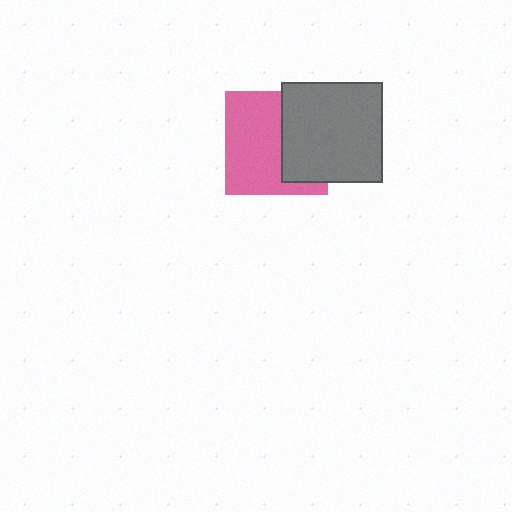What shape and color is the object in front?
The object in front is a gray square.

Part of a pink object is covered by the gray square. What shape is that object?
It is a square.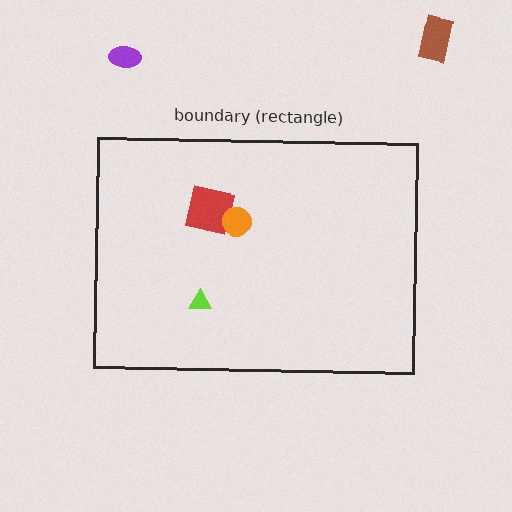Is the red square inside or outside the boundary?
Inside.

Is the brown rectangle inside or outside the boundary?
Outside.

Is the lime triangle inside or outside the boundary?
Inside.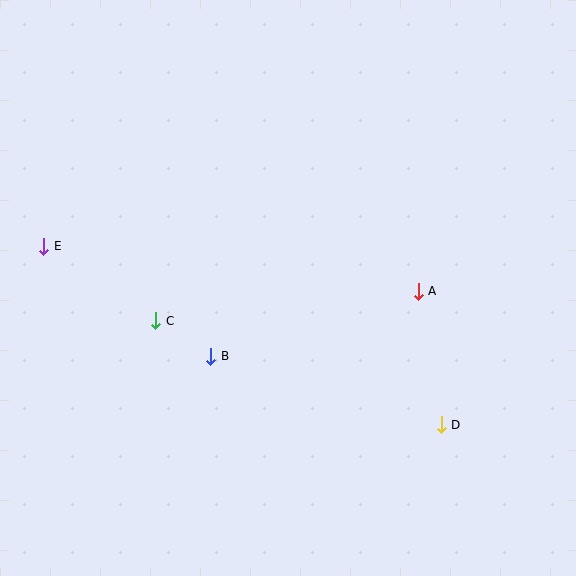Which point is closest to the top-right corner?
Point A is closest to the top-right corner.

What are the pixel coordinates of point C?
Point C is at (156, 321).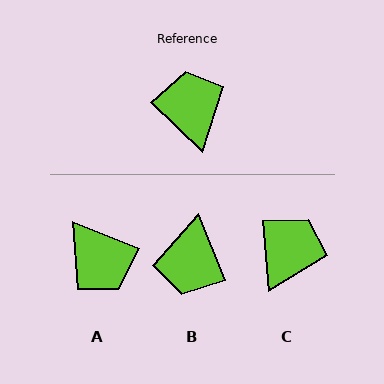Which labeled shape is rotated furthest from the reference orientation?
A, about 158 degrees away.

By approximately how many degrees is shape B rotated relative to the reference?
Approximately 156 degrees counter-clockwise.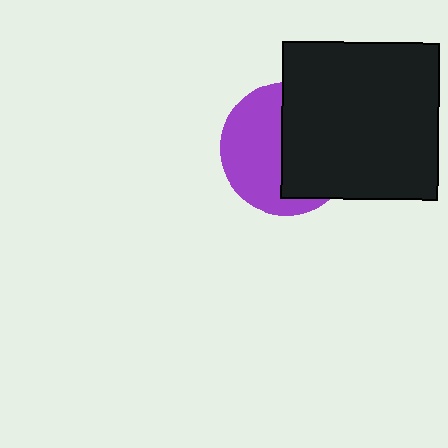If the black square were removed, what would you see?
You would see the complete purple circle.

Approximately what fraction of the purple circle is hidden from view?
Roughly 52% of the purple circle is hidden behind the black square.